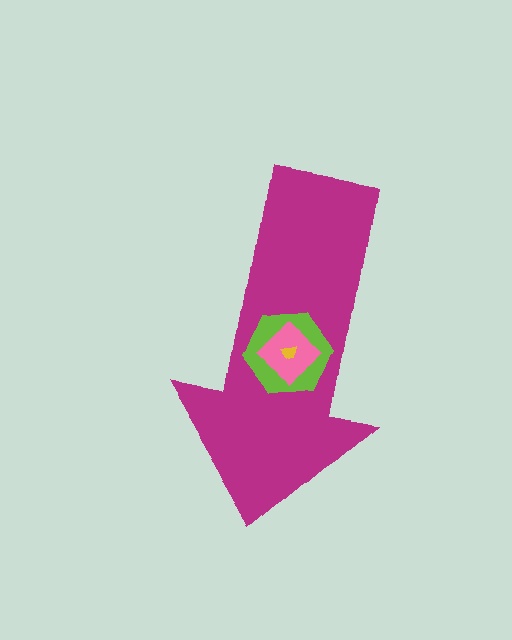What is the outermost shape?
The magenta arrow.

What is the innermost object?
The yellow trapezoid.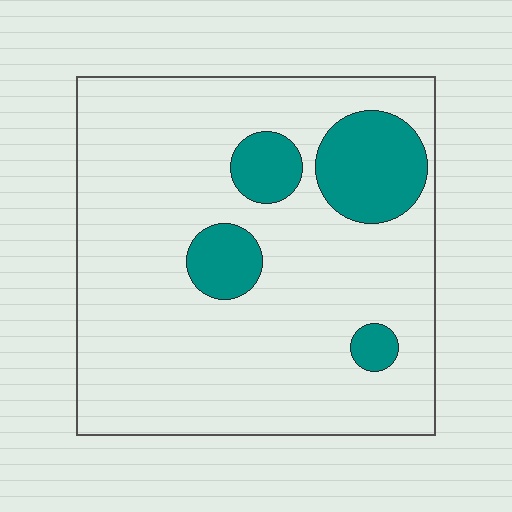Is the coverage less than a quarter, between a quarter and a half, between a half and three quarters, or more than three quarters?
Less than a quarter.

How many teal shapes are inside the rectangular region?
4.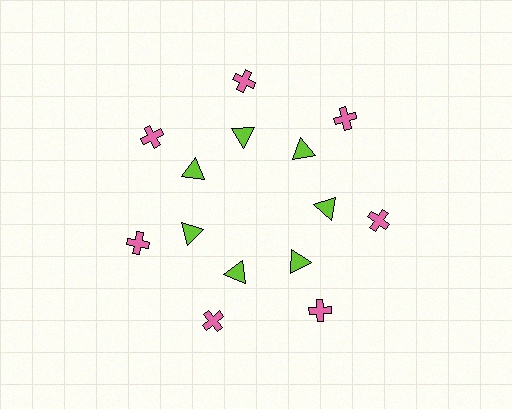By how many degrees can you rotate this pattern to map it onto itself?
The pattern maps onto itself every 51 degrees of rotation.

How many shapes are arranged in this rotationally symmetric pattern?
There are 14 shapes, arranged in 7 groups of 2.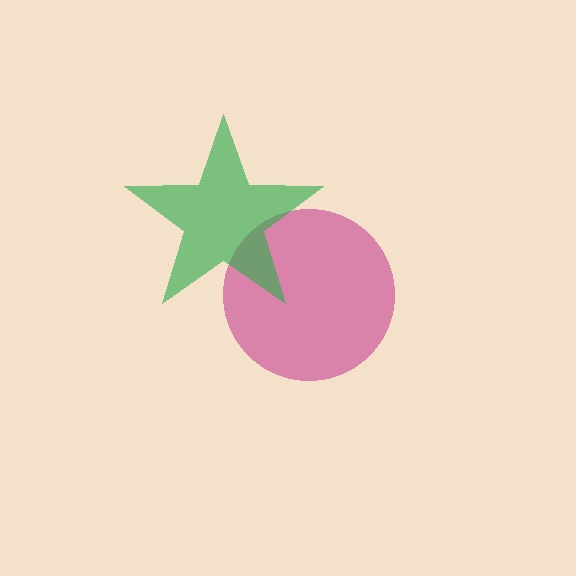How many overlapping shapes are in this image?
There are 2 overlapping shapes in the image.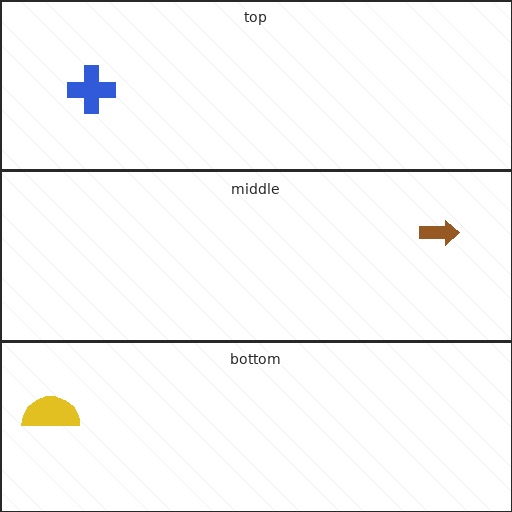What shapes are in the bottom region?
The yellow semicircle.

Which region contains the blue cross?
The top region.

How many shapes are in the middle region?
1.